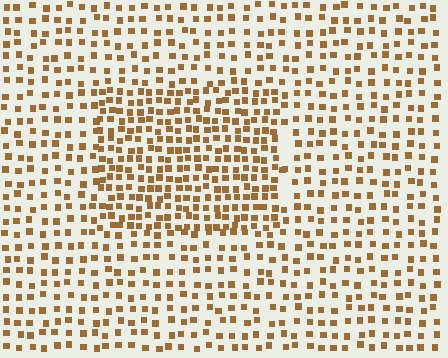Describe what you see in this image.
The image contains small brown elements arranged at two different densities. A rectangle-shaped region is visible where the elements are more densely packed than the surrounding area.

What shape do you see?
I see a rectangle.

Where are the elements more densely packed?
The elements are more densely packed inside the rectangle boundary.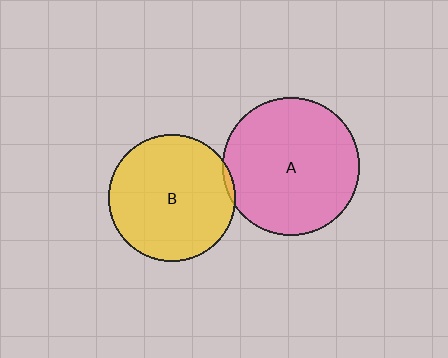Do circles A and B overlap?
Yes.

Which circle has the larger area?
Circle A (pink).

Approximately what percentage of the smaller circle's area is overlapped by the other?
Approximately 5%.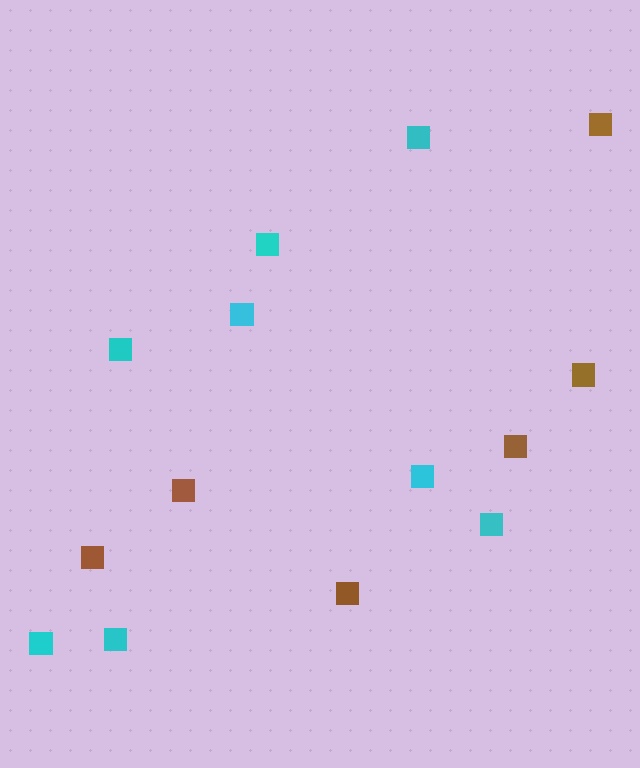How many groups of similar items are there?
There are 2 groups: one group of cyan squares (8) and one group of brown squares (6).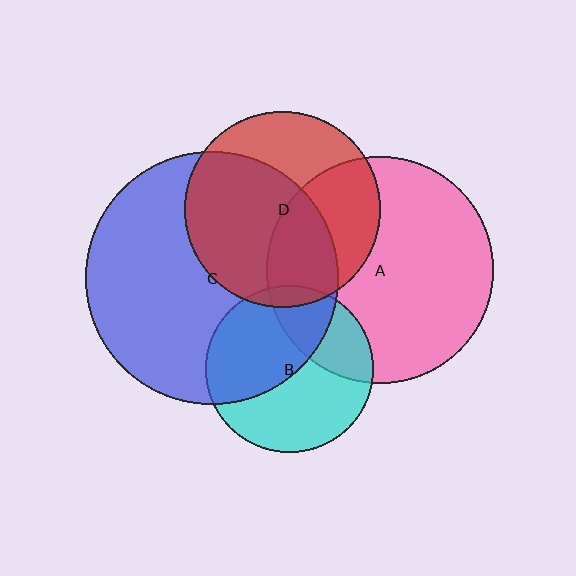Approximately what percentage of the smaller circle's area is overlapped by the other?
Approximately 60%.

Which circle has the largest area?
Circle C (blue).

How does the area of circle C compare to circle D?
Approximately 1.7 times.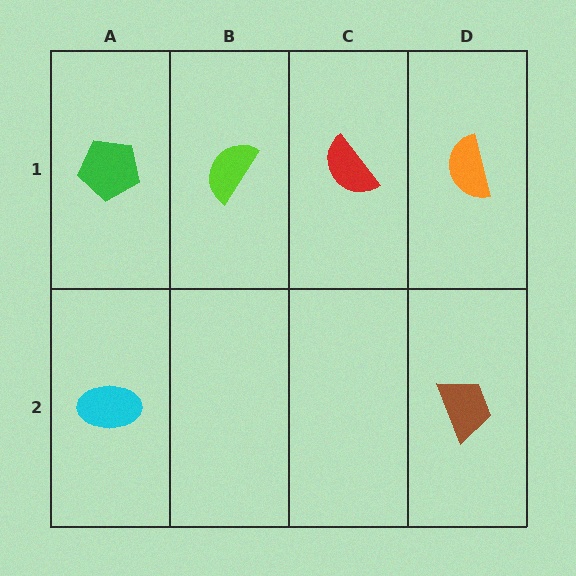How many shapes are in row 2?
2 shapes.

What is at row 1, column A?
A green pentagon.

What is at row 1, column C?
A red semicircle.